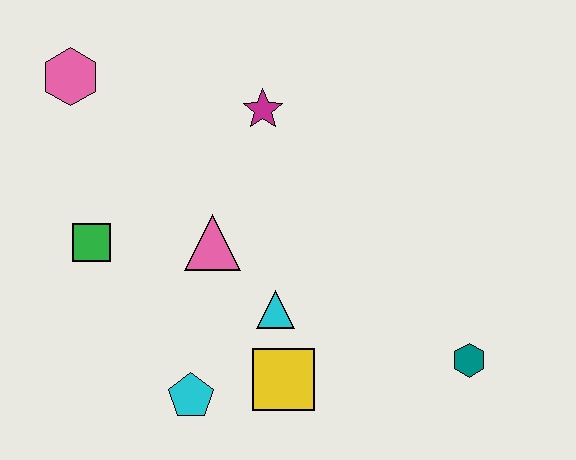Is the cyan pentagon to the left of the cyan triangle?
Yes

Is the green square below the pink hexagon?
Yes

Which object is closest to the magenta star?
The pink triangle is closest to the magenta star.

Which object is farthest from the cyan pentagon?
The pink hexagon is farthest from the cyan pentagon.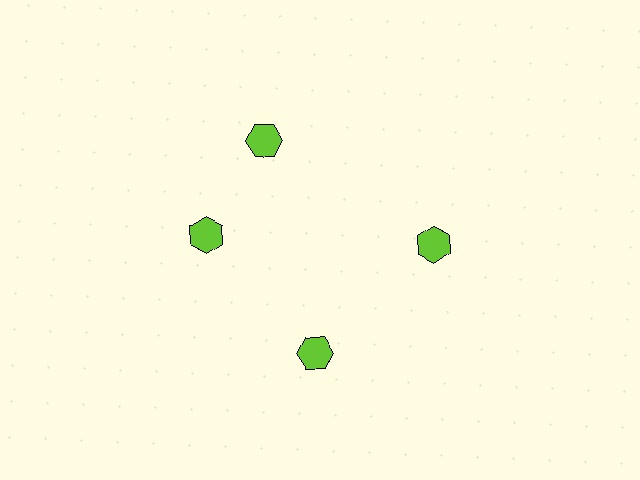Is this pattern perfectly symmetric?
No. The 4 lime hexagons are arranged in a ring, but one element near the 12 o'clock position is rotated out of alignment along the ring, breaking the 4-fold rotational symmetry.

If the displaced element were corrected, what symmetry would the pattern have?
It would have 4-fold rotational symmetry — the pattern would map onto itself every 90 degrees.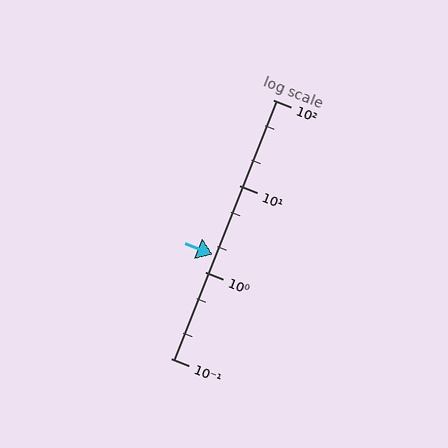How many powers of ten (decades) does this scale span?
The scale spans 3 decades, from 0.1 to 100.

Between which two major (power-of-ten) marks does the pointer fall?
The pointer is between 1 and 10.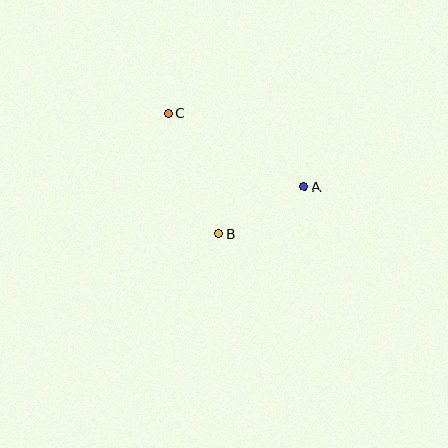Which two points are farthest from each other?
Points A and C are farthest from each other.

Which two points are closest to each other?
Points A and B are closest to each other.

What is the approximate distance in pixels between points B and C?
The distance between B and C is approximately 130 pixels.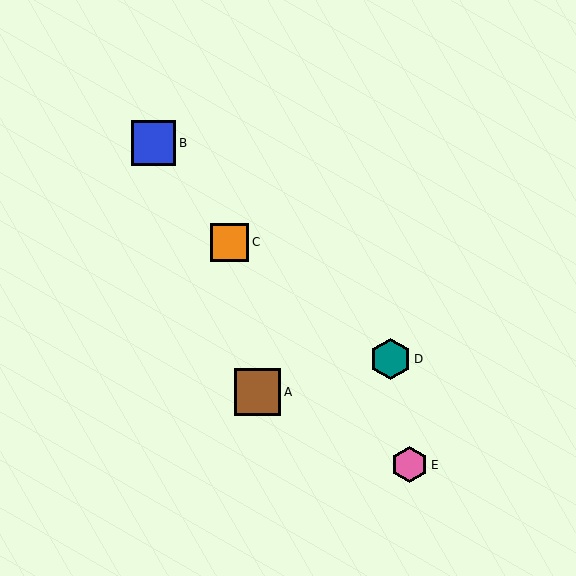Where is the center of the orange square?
The center of the orange square is at (229, 242).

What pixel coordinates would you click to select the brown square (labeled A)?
Click at (258, 392) to select the brown square A.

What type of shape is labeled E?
Shape E is a pink hexagon.